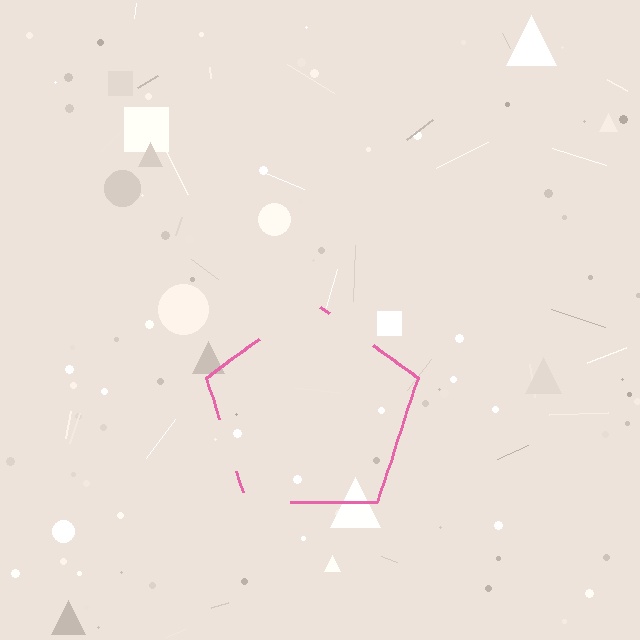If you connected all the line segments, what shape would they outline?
They would outline a pentagon.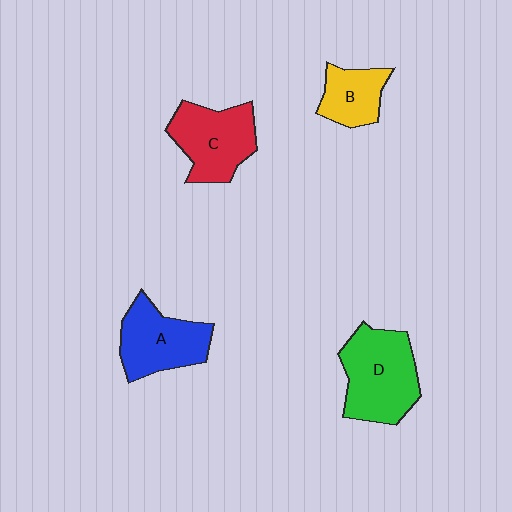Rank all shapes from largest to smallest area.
From largest to smallest: D (green), C (red), A (blue), B (yellow).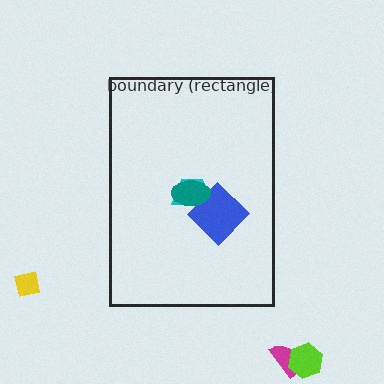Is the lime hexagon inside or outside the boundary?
Outside.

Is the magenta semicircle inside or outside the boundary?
Outside.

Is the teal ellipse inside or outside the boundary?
Inside.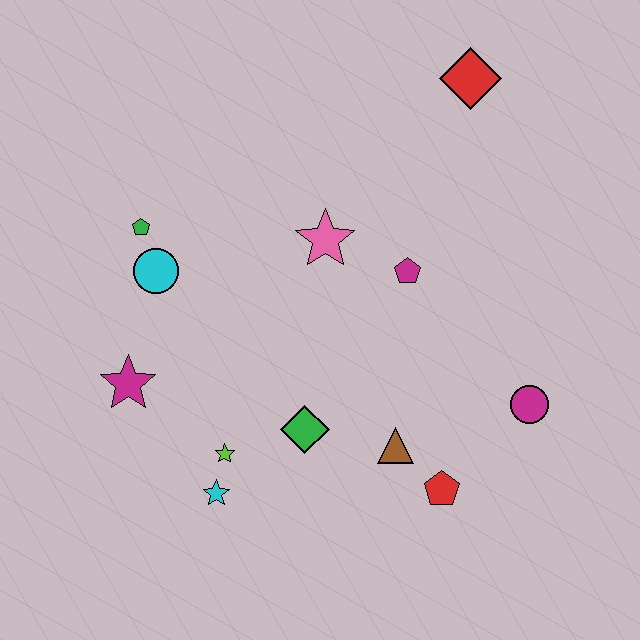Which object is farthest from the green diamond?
The red diamond is farthest from the green diamond.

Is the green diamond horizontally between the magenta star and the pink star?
Yes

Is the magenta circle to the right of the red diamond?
Yes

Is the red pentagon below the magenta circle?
Yes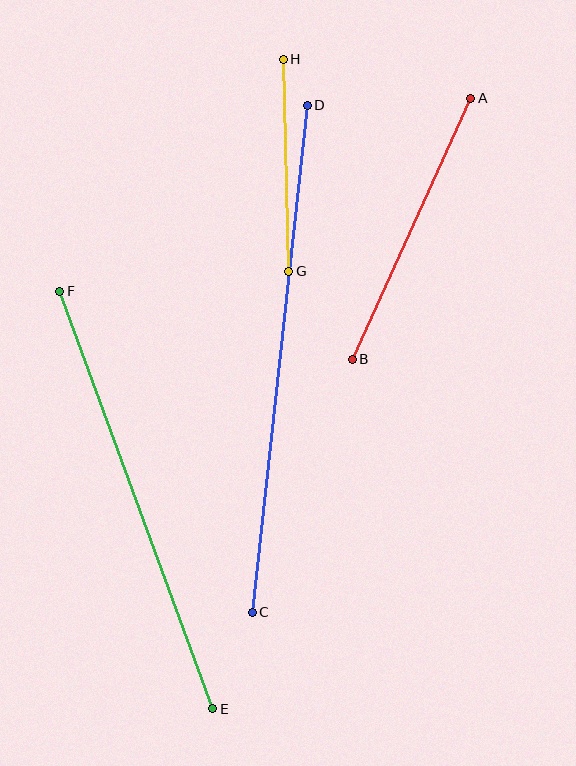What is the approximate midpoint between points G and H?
The midpoint is at approximately (286, 165) pixels.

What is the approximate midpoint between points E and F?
The midpoint is at approximately (136, 500) pixels.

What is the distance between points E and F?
The distance is approximately 445 pixels.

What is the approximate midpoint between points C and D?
The midpoint is at approximately (280, 359) pixels.